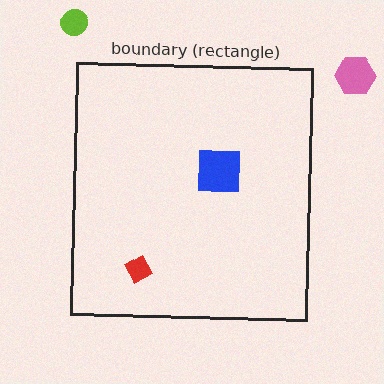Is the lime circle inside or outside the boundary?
Outside.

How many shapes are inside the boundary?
2 inside, 2 outside.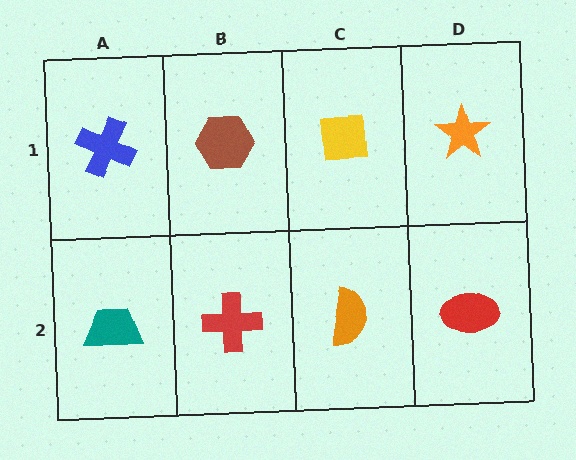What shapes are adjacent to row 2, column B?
A brown hexagon (row 1, column B), a teal trapezoid (row 2, column A), an orange semicircle (row 2, column C).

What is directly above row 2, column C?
A yellow square.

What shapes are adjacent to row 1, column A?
A teal trapezoid (row 2, column A), a brown hexagon (row 1, column B).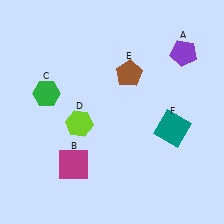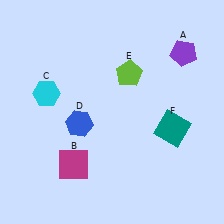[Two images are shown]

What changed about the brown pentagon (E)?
In Image 1, E is brown. In Image 2, it changed to lime.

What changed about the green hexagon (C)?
In Image 1, C is green. In Image 2, it changed to cyan.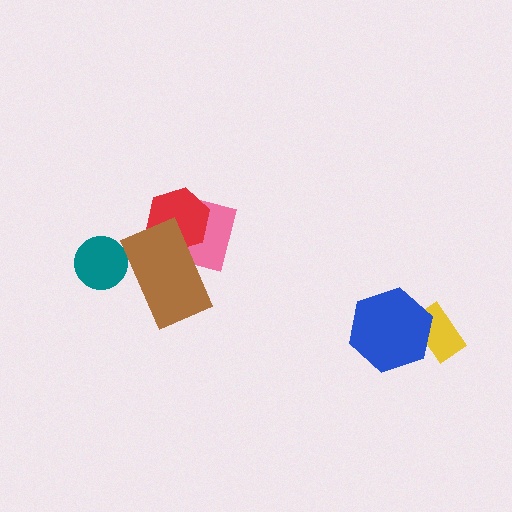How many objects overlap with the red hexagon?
2 objects overlap with the red hexagon.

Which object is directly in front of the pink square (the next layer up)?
The red hexagon is directly in front of the pink square.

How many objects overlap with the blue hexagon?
1 object overlaps with the blue hexagon.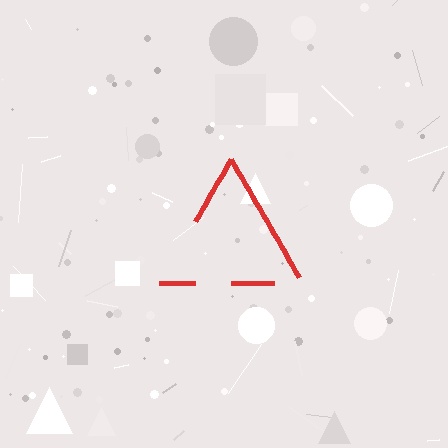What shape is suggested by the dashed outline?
The dashed outline suggests a triangle.